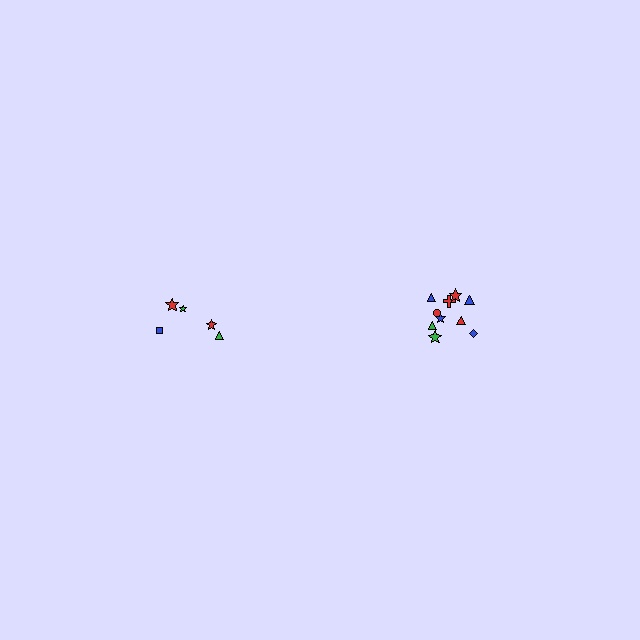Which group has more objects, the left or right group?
The right group.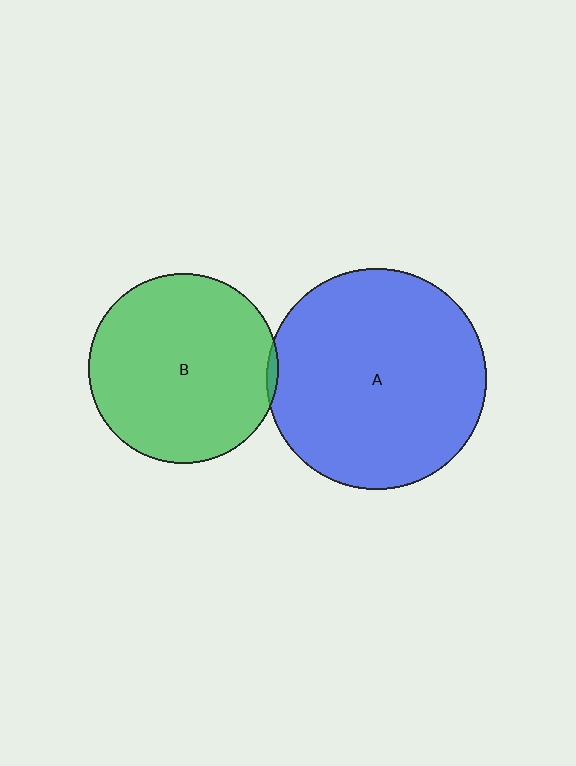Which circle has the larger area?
Circle A (blue).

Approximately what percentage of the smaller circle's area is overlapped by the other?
Approximately 5%.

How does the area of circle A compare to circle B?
Approximately 1.3 times.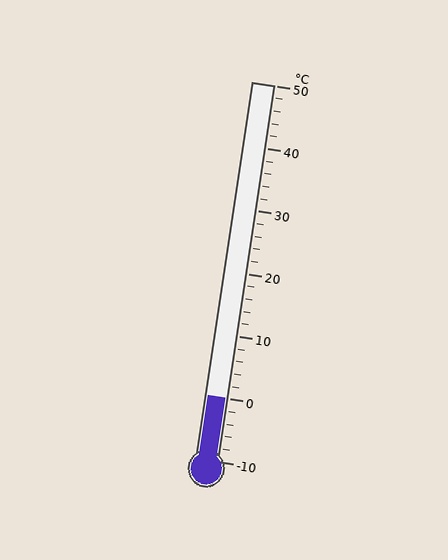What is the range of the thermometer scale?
The thermometer scale ranges from -10°C to 50°C.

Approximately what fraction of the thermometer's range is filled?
The thermometer is filled to approximately 15% of its range.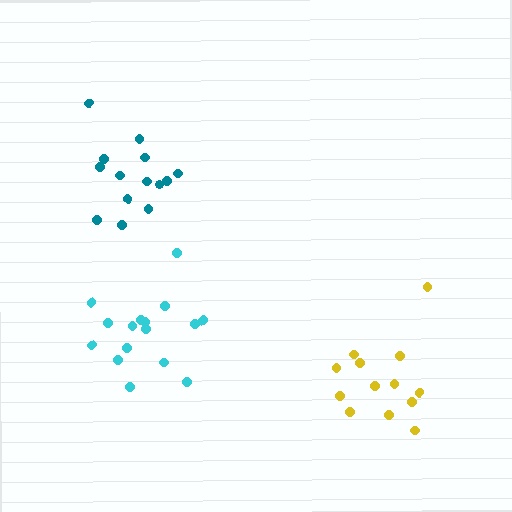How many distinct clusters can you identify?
There are 3 distinct clusters.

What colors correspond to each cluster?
The clusters are colored: yellow, teal, cyan.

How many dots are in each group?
Group 1: 13 dots, Group 2: 14 dots, Group 3: 16 dots (43 total).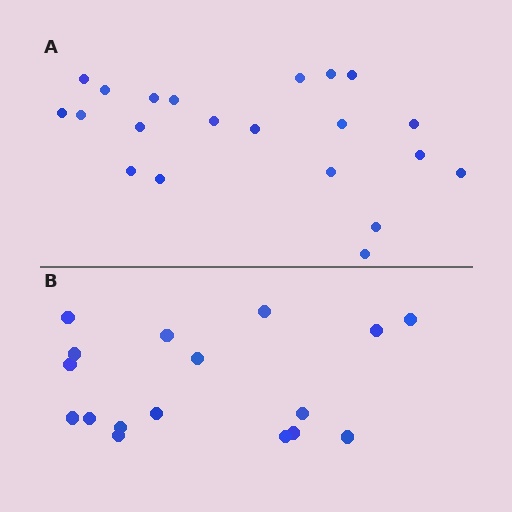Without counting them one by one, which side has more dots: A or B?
Region A (the top region) has more dots.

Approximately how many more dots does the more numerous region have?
Region A has about 4 more dots than region B.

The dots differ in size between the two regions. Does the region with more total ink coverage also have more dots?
No. Region B has more total ink coverage because its dots are larger, but region A actually contains more individual dots. Total area can be misleading — the number of items is what matters here.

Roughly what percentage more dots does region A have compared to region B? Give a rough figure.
About 25% more.